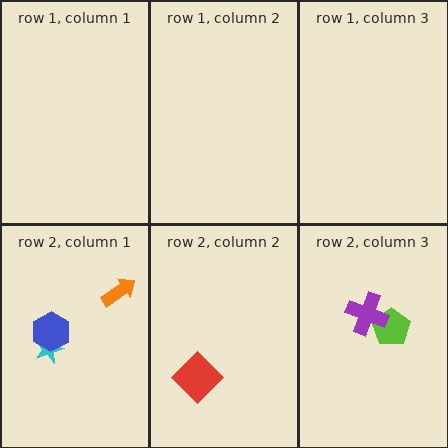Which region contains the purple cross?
The row 2, column 3 region.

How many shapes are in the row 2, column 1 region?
3.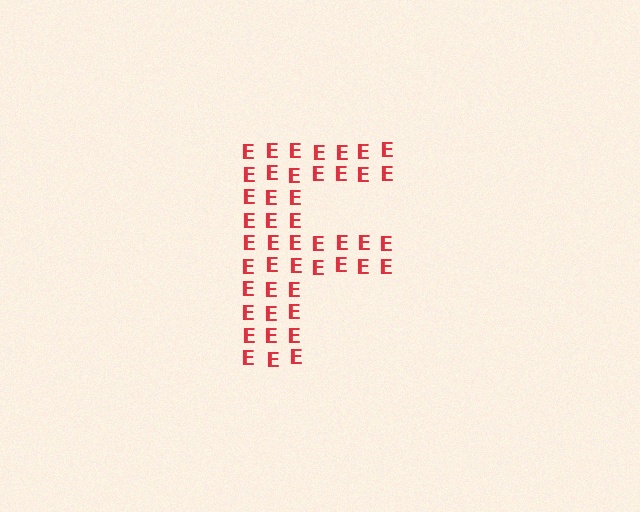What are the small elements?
The small elements are letter E's.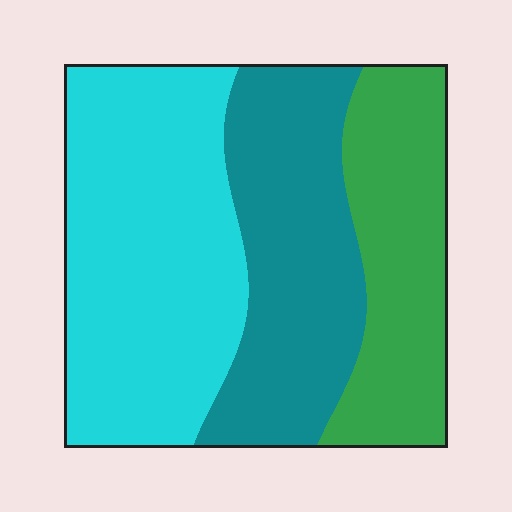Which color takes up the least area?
Green, at roughly 25%.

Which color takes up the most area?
Cyan, at roughly 45%.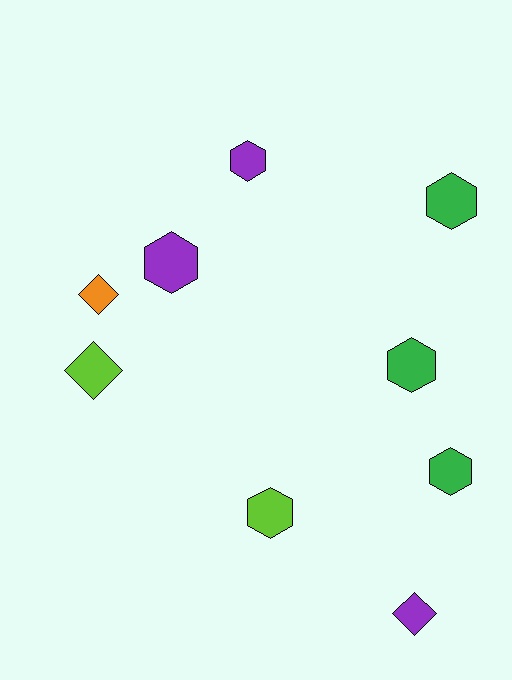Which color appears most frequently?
Green, with 3 objects.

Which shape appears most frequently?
Hexagon, with 6 objects.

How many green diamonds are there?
There are no green diamonds.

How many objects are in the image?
There are 9 objects.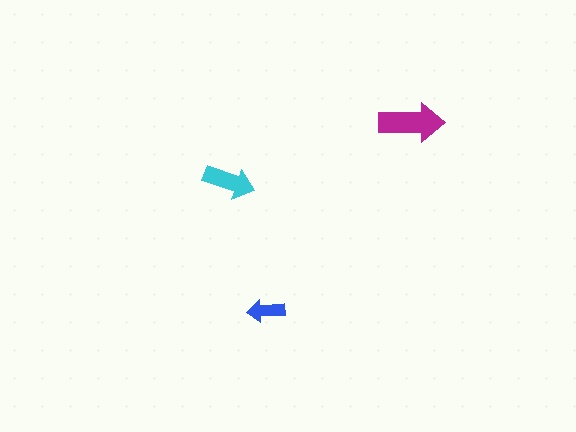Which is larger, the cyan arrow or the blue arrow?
The cyan one.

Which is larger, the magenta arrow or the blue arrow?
The magenta one.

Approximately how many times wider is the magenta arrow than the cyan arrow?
About 1.5 times wider.